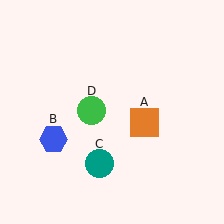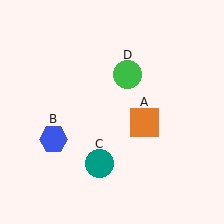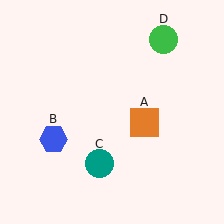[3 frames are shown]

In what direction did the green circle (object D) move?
The green circle (object D) moved up and to the right.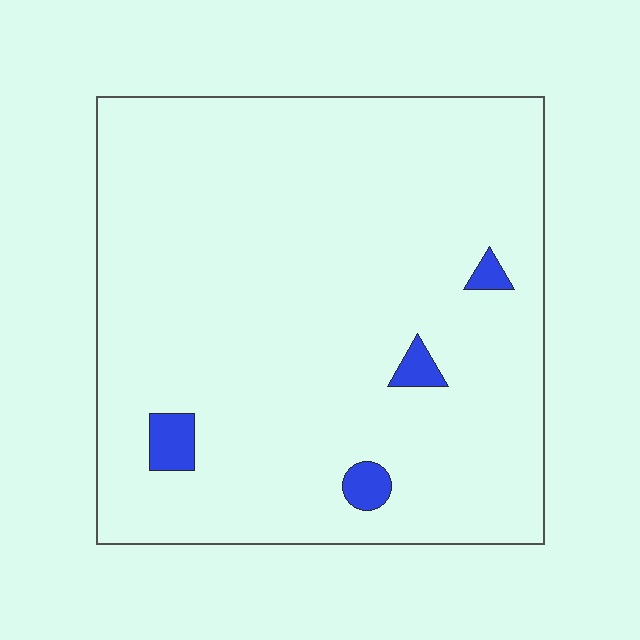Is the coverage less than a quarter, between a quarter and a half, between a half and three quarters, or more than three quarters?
Less than a quarter.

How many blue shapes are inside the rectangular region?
4.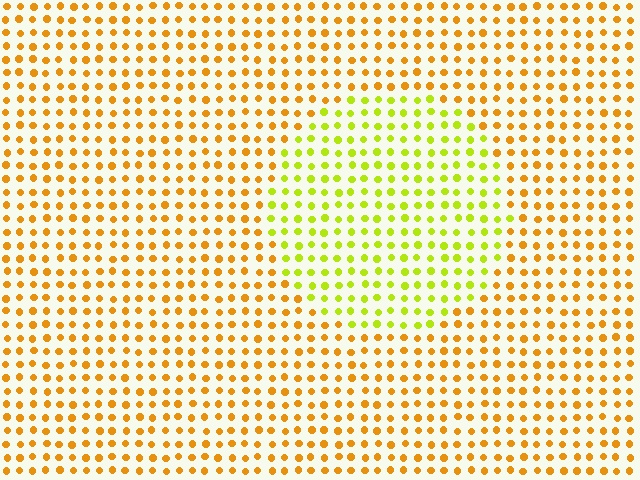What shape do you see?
I see a circle.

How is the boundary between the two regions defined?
The boundary is defined purely by a slight shift in hue (about 40 degrees). Spacing, size, and orientation are identical on both sides.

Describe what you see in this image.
The image is filled with small orange elements in a uniform arrangement. A circle-shaped region is visible where the elements are tinted to a slightly different hue, forming a subtle color boundary.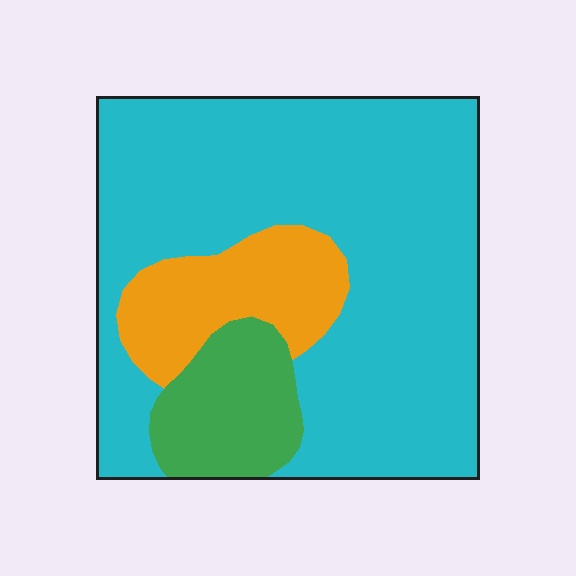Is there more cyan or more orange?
Cyan.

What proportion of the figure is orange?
Orange takes up about one sixth (1/6) of the figure.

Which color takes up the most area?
Cyan, at roughly 70%.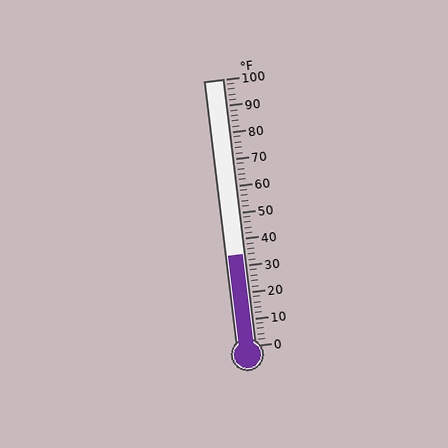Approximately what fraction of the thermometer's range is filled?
The thermometer is filled to approximately 35% of its range.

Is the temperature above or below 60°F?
The temperature is below 60°F.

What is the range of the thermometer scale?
The thermometer scale ranges from 0°F to 100°F.